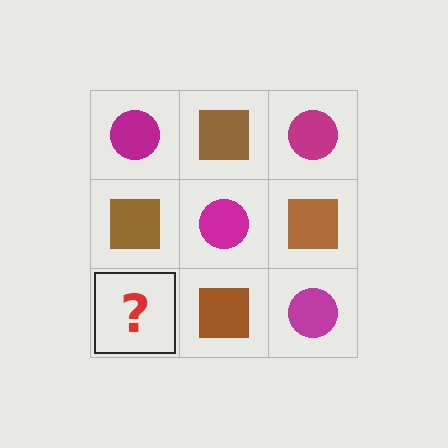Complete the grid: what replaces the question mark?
The question mark should be replaced with a magenta circle.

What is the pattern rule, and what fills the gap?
The rule is that it alternates magenta circle and brown square in a checkerboard pattern. The gap should be filled with a magenta circle.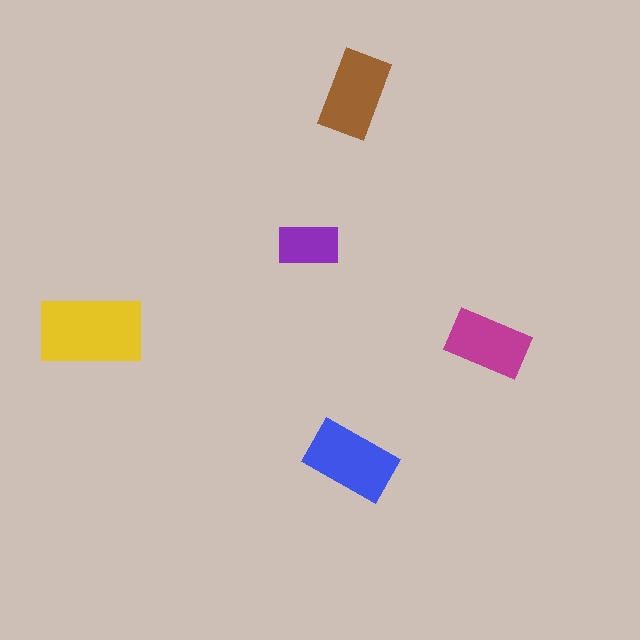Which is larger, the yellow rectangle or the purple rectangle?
The yellow one.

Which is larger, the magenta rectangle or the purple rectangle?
The magenta one.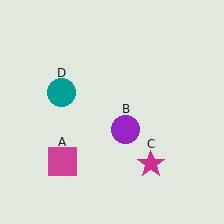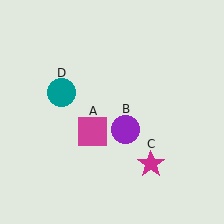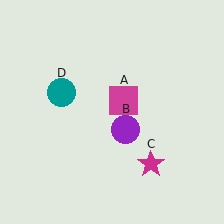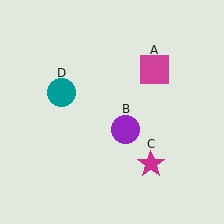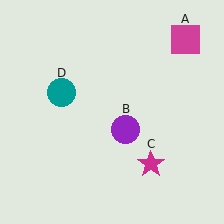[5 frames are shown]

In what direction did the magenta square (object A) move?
The magenta square (object A) moved up and to the right.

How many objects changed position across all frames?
1 object changed position: magenta square (object A).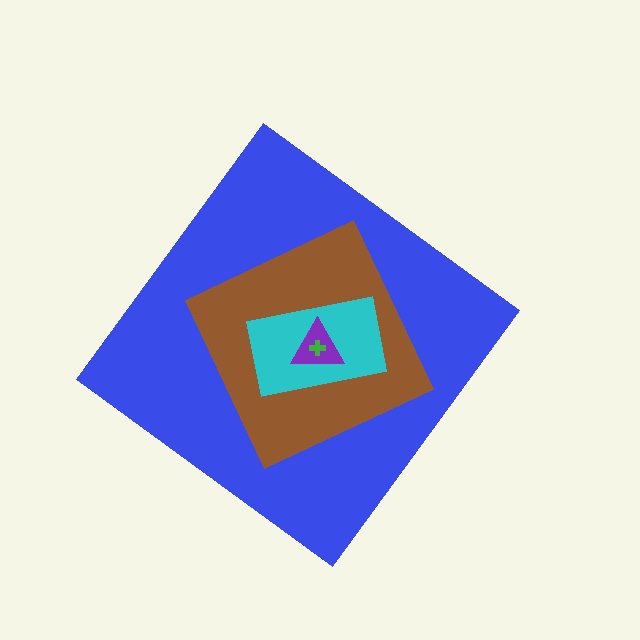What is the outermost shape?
The blue diamond.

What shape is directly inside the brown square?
The cyan rectangle.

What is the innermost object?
The green cross.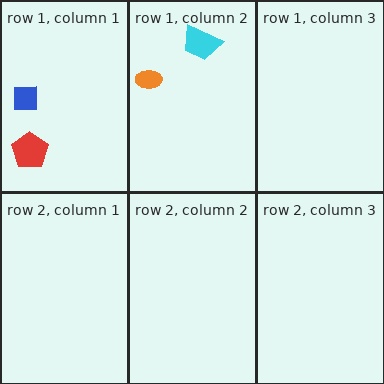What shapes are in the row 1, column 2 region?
The cyan trapezoid, the orange ellipse.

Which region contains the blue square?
The row 1, column 1 region.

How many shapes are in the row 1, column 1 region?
2.